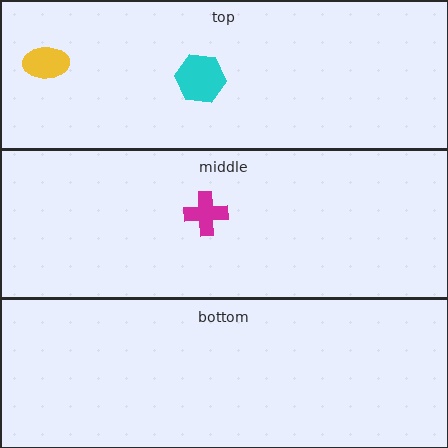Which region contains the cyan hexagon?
The top region.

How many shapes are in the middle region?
1.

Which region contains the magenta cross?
The middle region.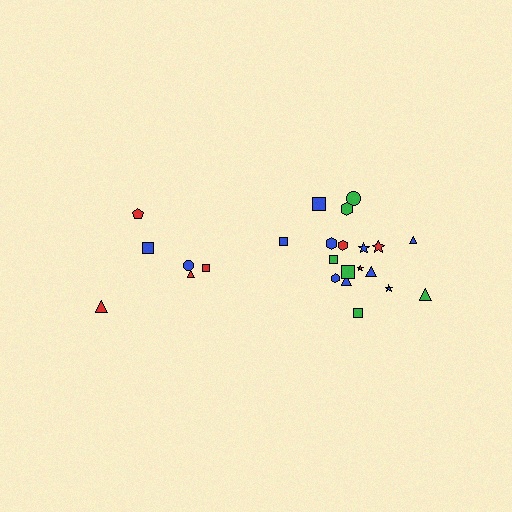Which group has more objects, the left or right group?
The right group.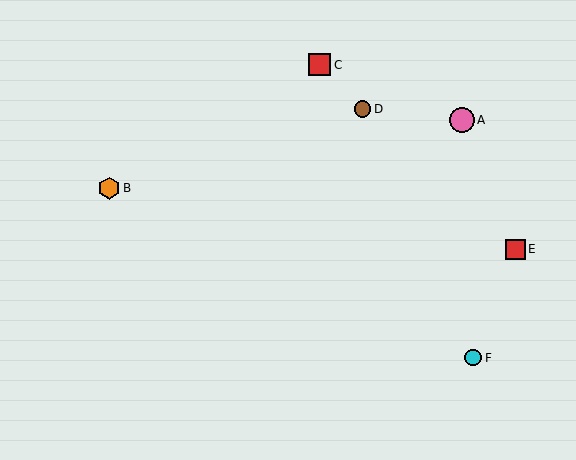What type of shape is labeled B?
Shape B is an orange hexagon.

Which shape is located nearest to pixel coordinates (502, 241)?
The red square (labeled E) at (515, 249) is nearest to that location.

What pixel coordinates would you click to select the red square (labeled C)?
Click at (320, 65) to select the red square C.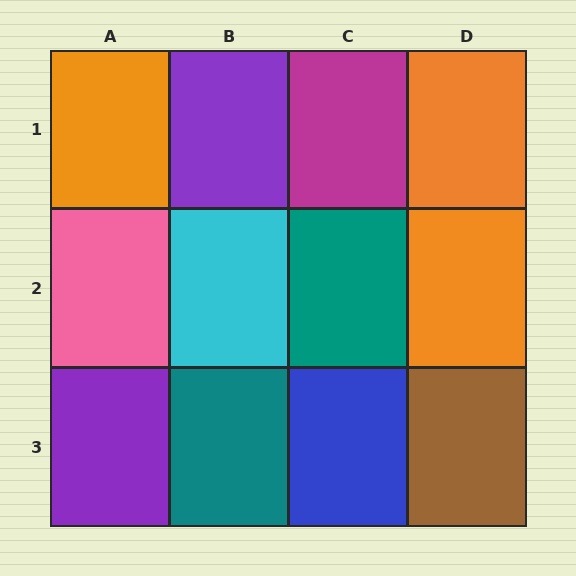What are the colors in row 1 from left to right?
Orange, purple, magenta, orange.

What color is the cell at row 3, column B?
Teal.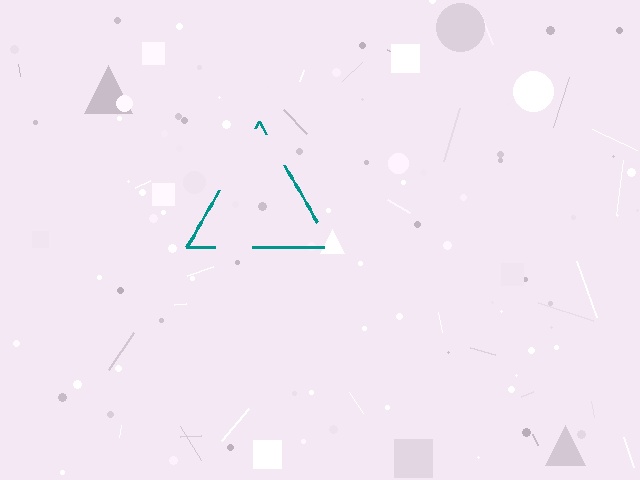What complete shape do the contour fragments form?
The contour fragments form a triangle.